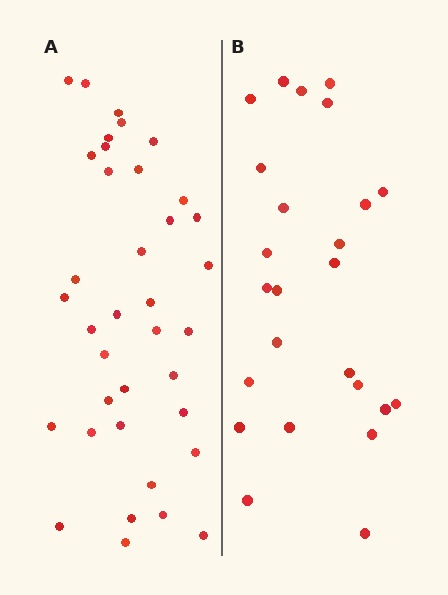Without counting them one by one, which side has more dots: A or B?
Region A (the left region) has more dots.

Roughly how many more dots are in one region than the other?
Region A has roughly 12 or so more dots than region B.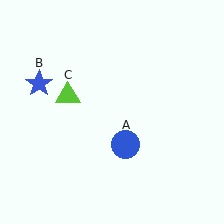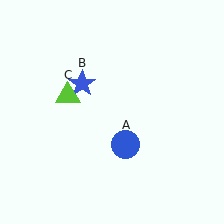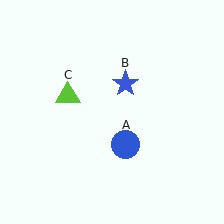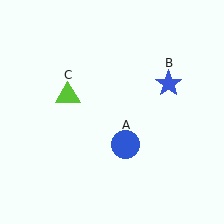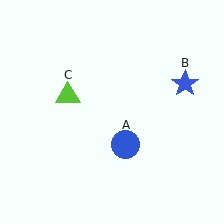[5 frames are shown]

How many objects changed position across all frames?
1 object changed position: blue star (object B).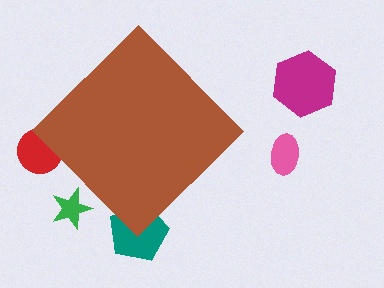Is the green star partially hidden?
Yes, the green star is partially hidden behind the brown diamond.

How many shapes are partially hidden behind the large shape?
3 shapes are partially hidden.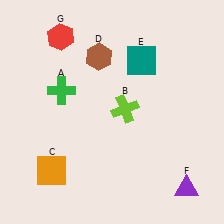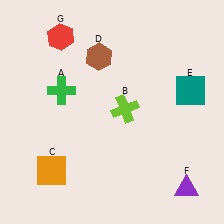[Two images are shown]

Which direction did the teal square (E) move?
The teal square (E) moved right.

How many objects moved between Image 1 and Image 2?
1 object moved between the two images.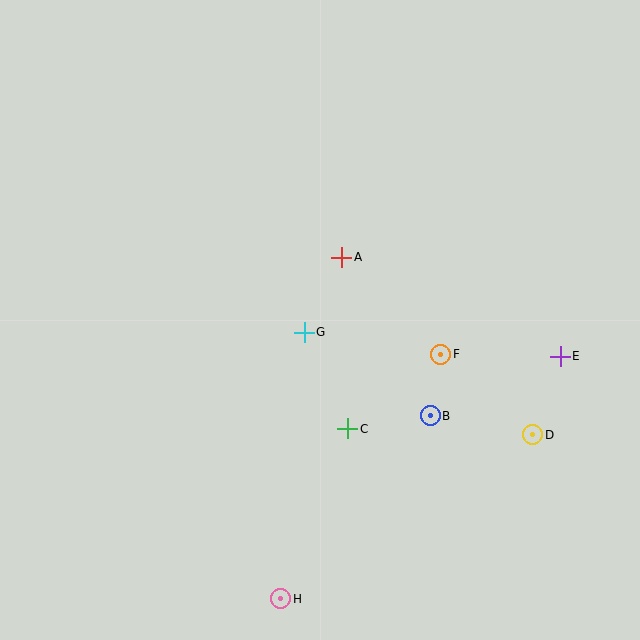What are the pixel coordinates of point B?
Point B is at (430, 416).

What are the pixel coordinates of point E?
Point E is at (560, 356).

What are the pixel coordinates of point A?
Point A is at (342, 257).